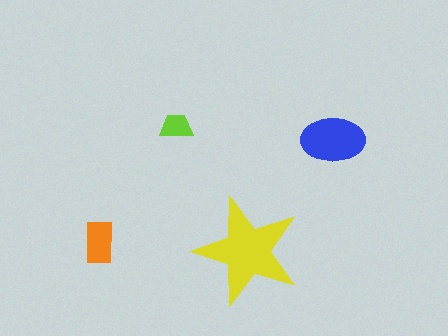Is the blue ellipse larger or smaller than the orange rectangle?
Larger.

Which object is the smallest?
The lime trapezoid.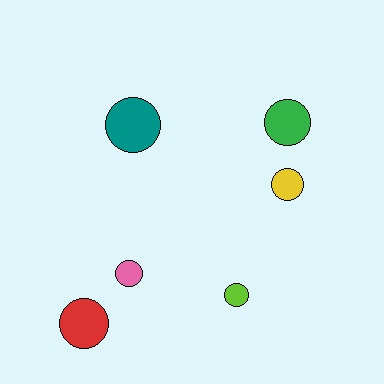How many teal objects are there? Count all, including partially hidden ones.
There is 1 teal object.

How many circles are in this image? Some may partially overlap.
There are 6 circles.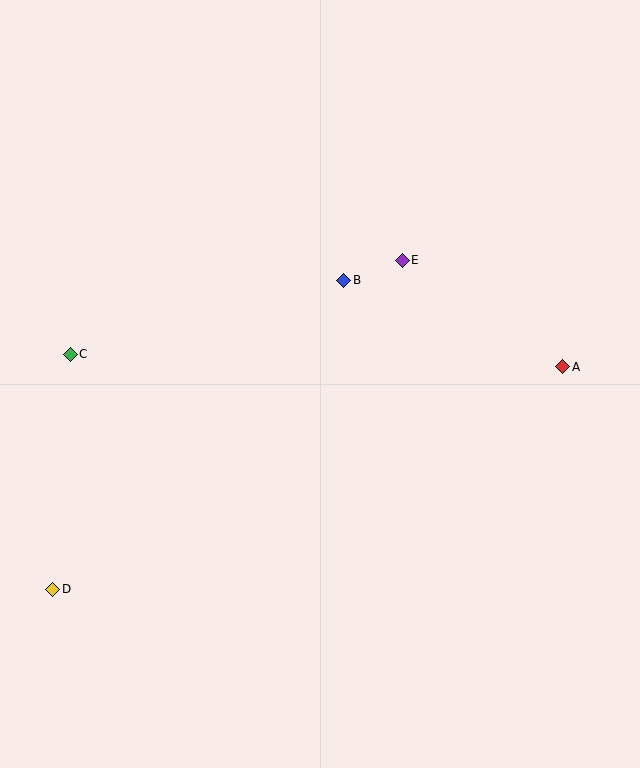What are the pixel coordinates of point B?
Point B is at (344, 280).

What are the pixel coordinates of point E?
Point E is at (402, 260).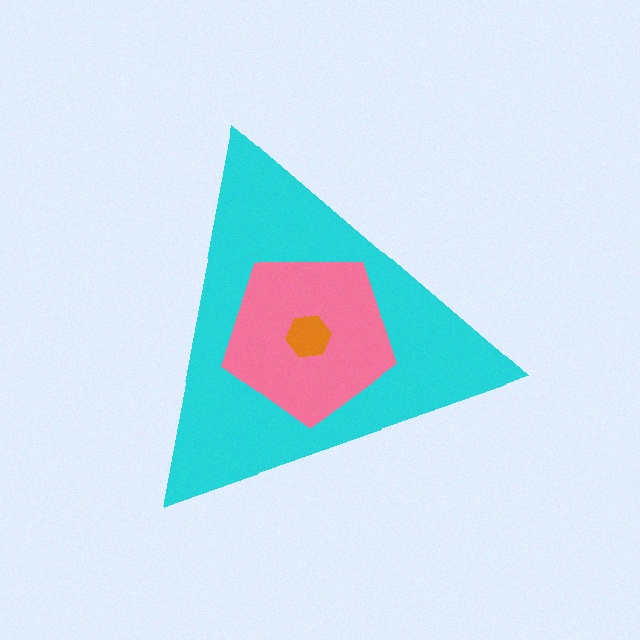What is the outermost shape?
The cyan triangle.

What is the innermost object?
The orange hexagon.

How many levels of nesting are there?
3.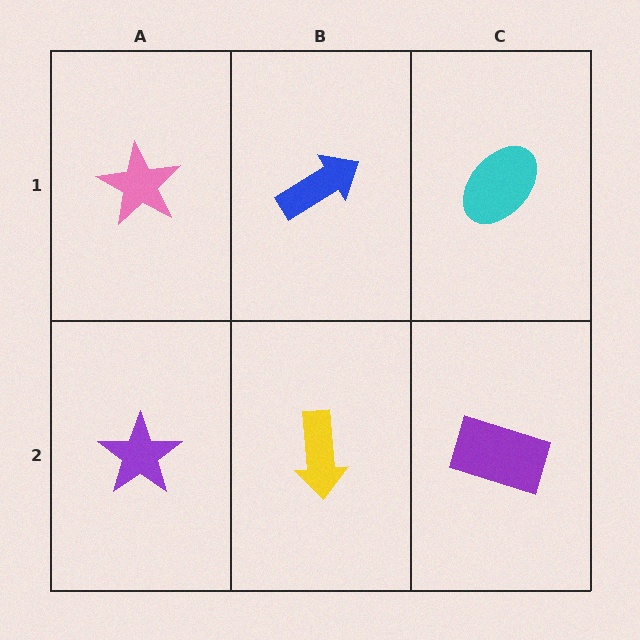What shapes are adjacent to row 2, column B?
A blue arrow (row 1, column B), a purple star (row 2, column A), a purple rectangle (row 2, column C).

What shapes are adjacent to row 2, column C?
A cyan ellipse (row 1, column C), a yellow arrow (row 2, column B).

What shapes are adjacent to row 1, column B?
A yellow arrow (row 2, column B), a pink star (row 1, column A), a cyan ellipse (row 1, column C).